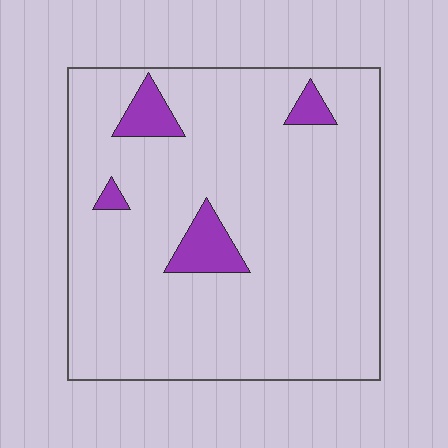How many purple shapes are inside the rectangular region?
4.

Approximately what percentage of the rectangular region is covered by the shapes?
Approximately 10%.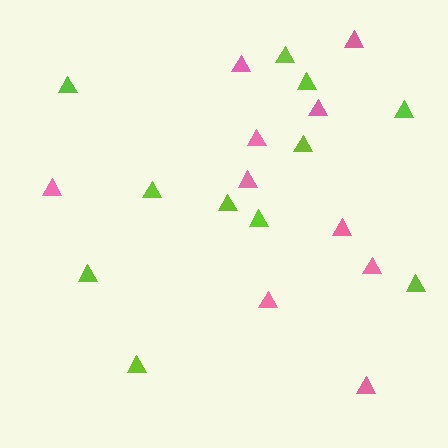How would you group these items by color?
There are 2 groups: one group of lime triangles (11) and one group of pink triangles (10).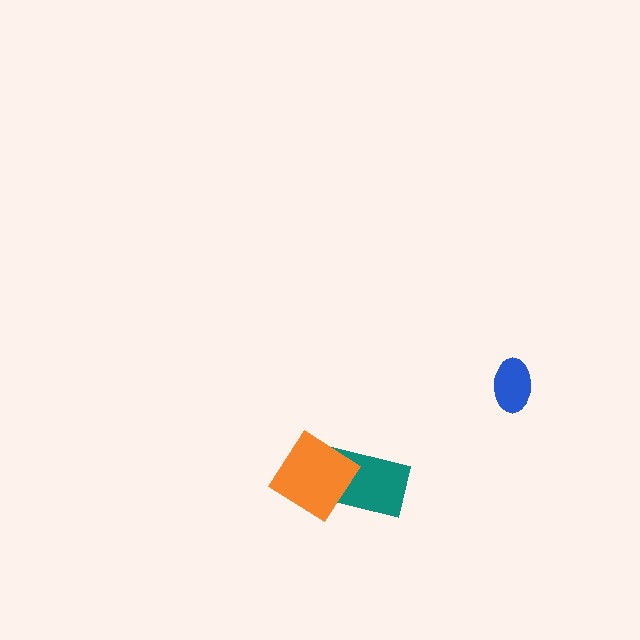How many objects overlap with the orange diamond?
1 object overlaps with the orange diamond.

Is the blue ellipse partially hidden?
No, no other shape covers it.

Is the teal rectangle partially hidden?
Yes, it is partially covered by another shape.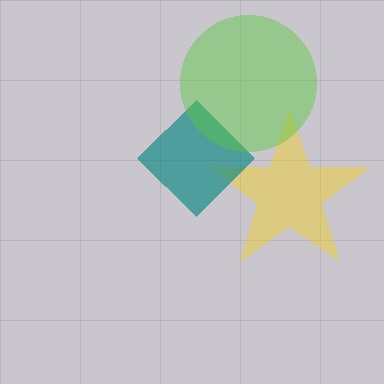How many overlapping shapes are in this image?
There are 3 overlapping shapes in the image.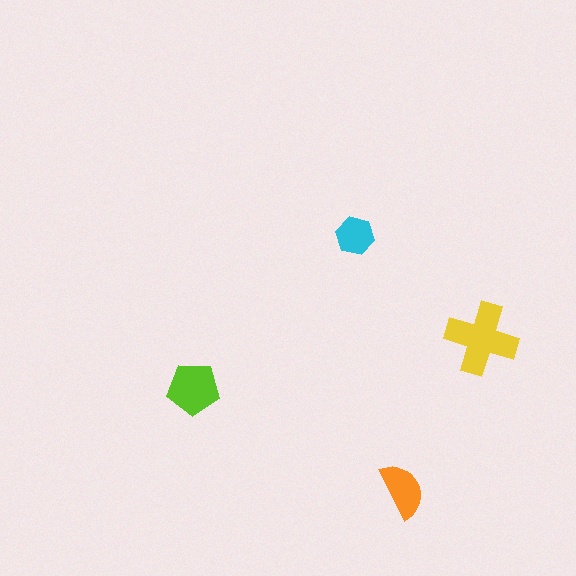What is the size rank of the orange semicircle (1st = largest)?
3rd.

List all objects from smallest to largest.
The cyan hexagon, the orange semicircle, the lime pentagon, the yellow cross.